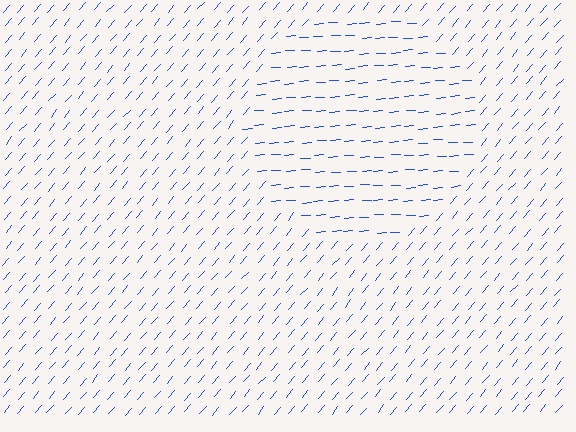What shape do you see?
I see a circle.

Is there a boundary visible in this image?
Yes, there is a texture boundary formed by a change in line orientation.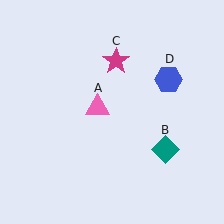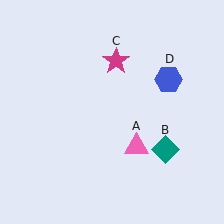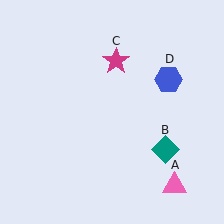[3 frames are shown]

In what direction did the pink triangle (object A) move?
The pink triangle (object A) moved down and to the right.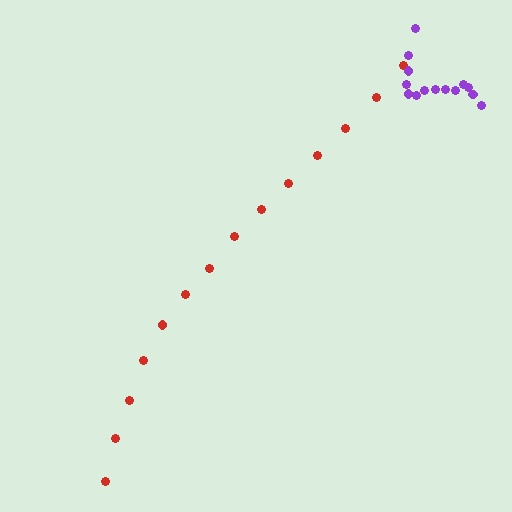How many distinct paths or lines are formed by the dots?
There are 2 distinct paths.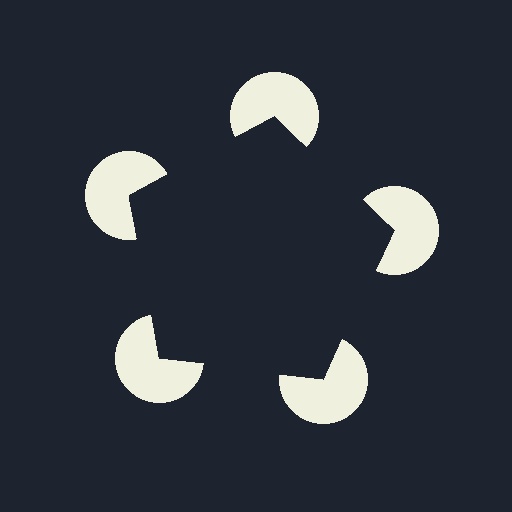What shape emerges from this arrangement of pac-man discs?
An illusory pentagon — its edges are inferred from the aligned wedge cuts in the pac-man discs, not physically drawn.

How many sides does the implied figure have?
5 sides.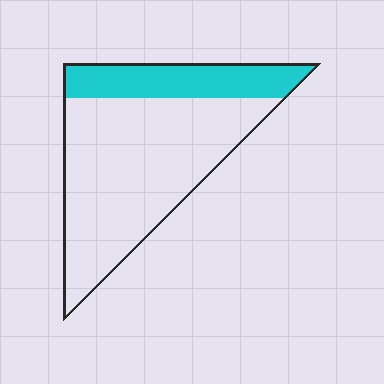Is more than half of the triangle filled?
No.